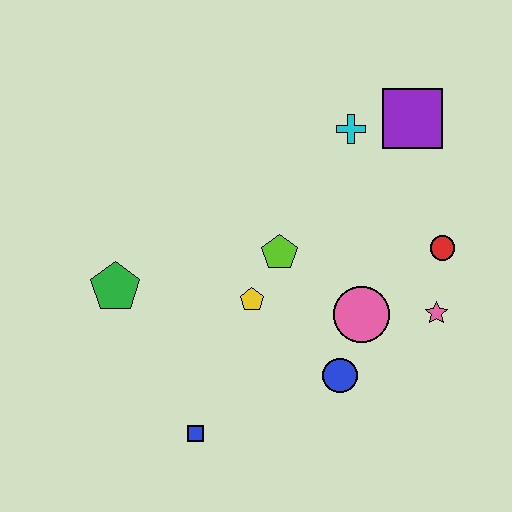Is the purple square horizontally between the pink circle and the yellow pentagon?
No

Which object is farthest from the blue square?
The purple square is farthest from the blue square.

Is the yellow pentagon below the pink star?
No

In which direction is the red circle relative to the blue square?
The red circle is to the right of the blue square.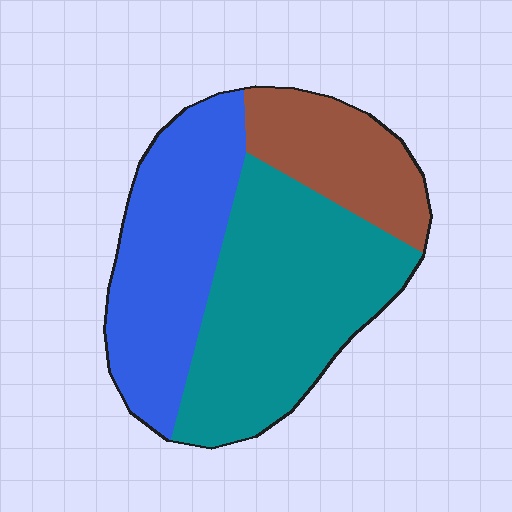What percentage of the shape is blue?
Blue covers 35% of the shape.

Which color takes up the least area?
Brown, at roughly 20%.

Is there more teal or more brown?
Teal.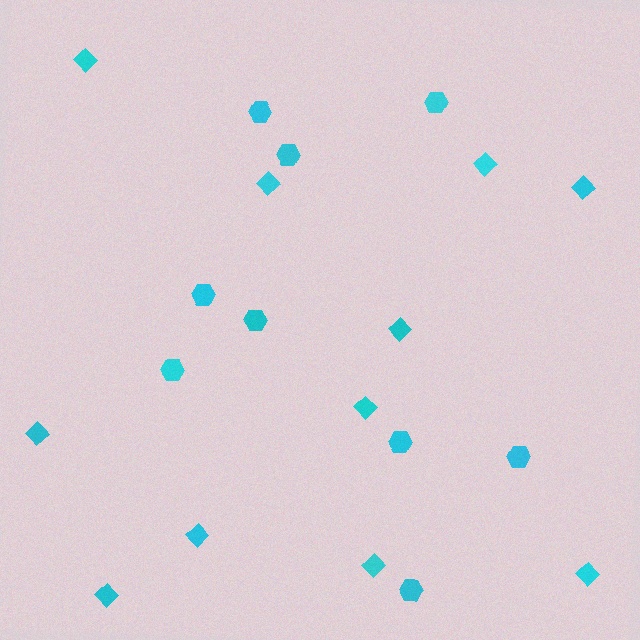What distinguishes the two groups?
There are 2 groups: one group of diamonds (11) and one group of hexagons (9).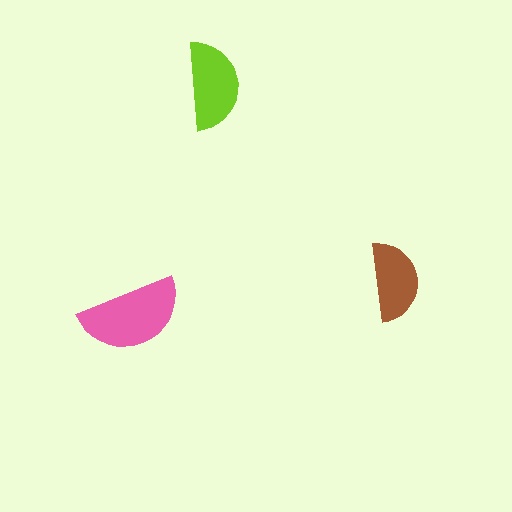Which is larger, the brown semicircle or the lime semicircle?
The lime one.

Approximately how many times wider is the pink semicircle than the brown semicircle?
About 1.5 times wider.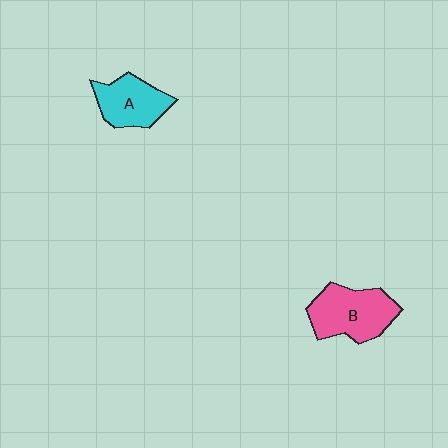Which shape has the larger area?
Shape B (pink).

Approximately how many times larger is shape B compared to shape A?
Approximately 1.3 times.